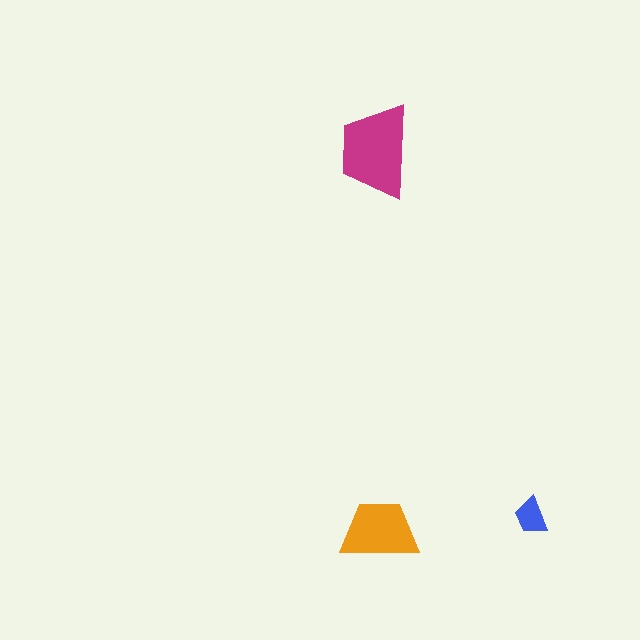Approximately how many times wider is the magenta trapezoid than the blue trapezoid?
About 2.5 times wider.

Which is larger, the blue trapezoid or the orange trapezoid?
The orange one.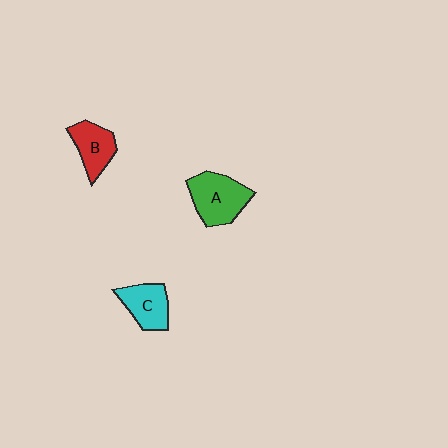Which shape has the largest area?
Shape A (green).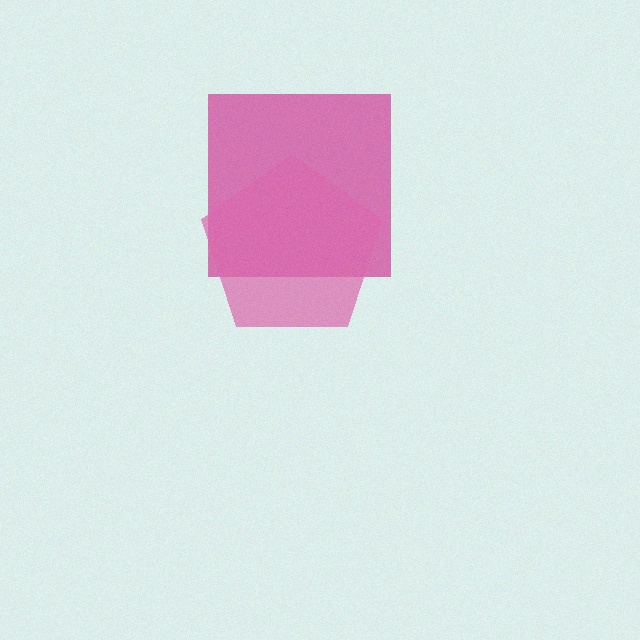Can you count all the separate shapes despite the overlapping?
Yes, there are 2 separate shapes.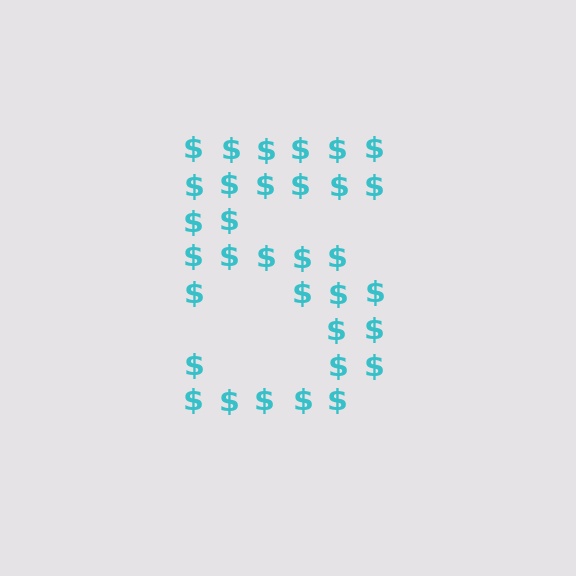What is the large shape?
The large shape is the digit 5.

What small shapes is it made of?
It is made of small dollar signs.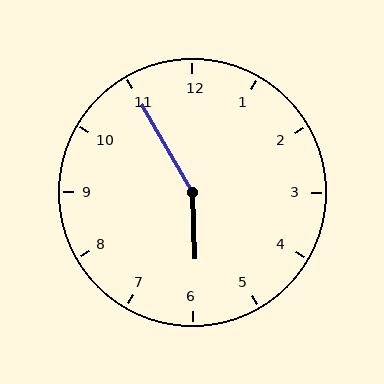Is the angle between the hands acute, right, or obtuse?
It is obtuse.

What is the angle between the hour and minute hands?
Approximately 152 degrees.